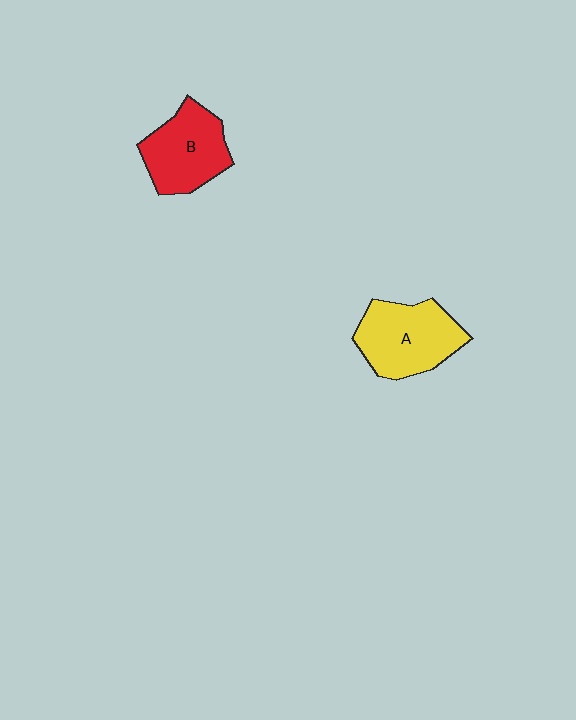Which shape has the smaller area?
Shape B (red).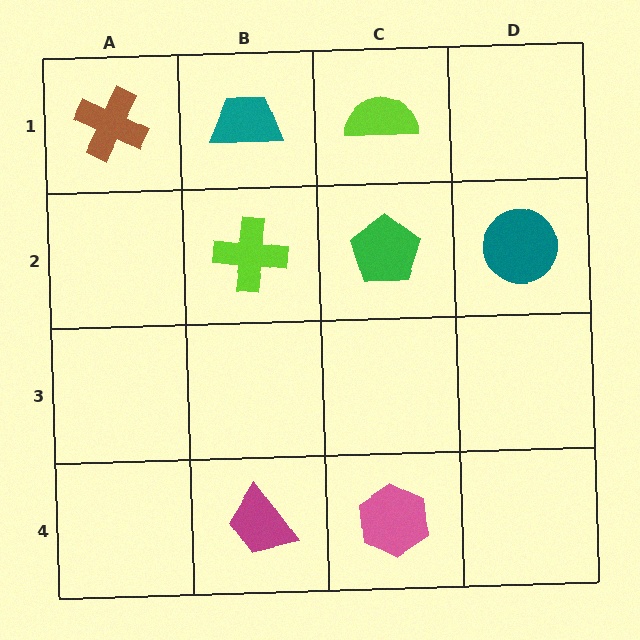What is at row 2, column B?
A lime cross.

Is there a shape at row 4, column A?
No, that cell is empty.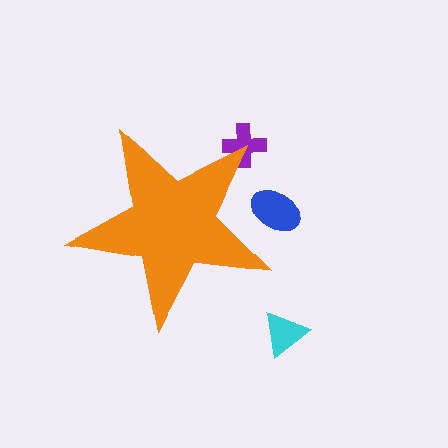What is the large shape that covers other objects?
An orange star.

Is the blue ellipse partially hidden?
Yes, the blue ellipse is partially hidden behind the orange star.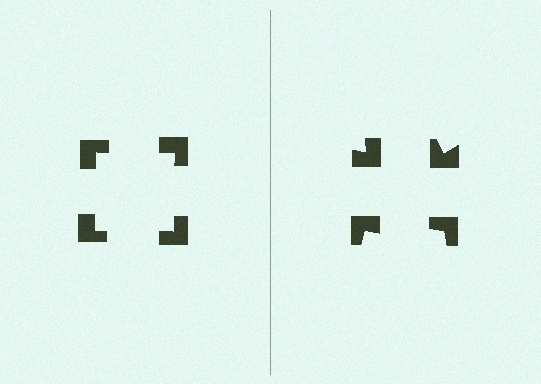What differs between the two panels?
The notched squares are positioned identically on both sides; only the wedge orientations differ. On the left they align to a square; on the right they are misaligned.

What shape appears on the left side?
An illusory square.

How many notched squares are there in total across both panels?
8 — 4 on each side.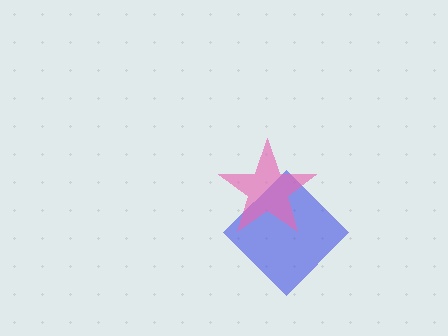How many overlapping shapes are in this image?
There are 2 overlapping shapes in the image.